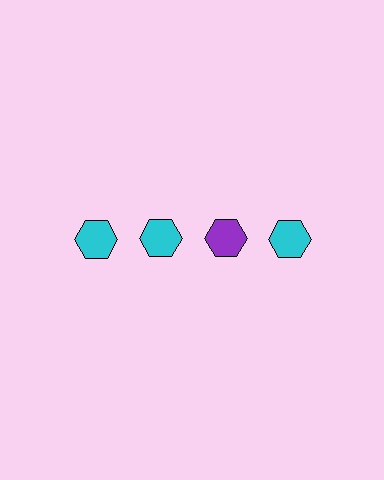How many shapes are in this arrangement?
There are 4 shapes arranged in a grid pattern.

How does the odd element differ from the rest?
It has a different color: purple instead of cyan.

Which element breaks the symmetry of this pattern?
The purple hexagon in the top row, center column breaks the symmetry. All other shapes are cyan hexagons.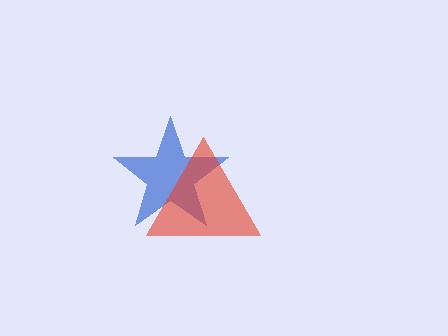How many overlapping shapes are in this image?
There are 2 overlapping shapes in the image.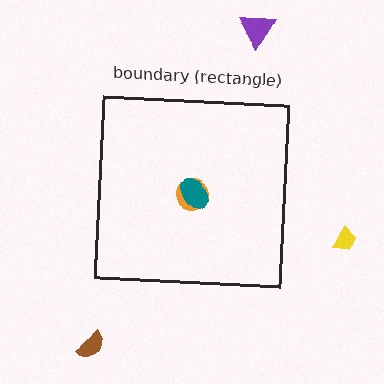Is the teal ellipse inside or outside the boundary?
Inside.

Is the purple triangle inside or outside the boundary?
Outside.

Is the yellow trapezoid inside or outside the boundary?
Outside.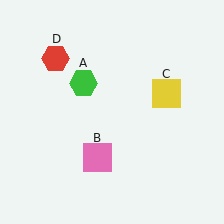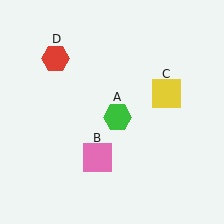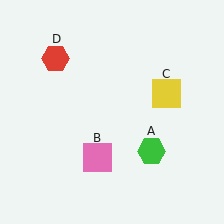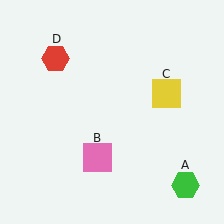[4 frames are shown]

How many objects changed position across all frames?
1 object changed position: green hexagon (object A).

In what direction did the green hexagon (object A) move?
The green hexagon (object A) moved down and to the right.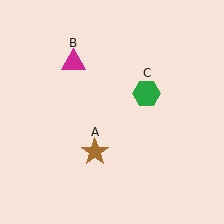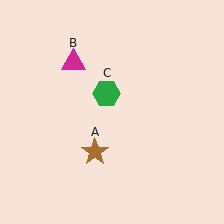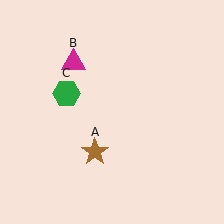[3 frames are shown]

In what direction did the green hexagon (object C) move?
The green hexagon (object C) moved left.